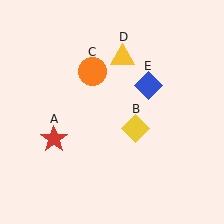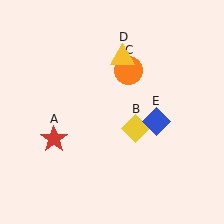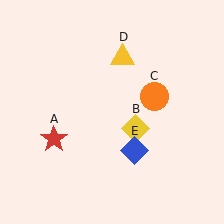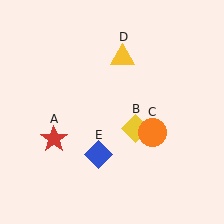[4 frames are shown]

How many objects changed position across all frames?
2 objects changed position: orange circle (object C), blue diamond (object E).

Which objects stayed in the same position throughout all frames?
Red star (object A) and yellow diamond (object B) and yellow triangle (object D) remained stationary.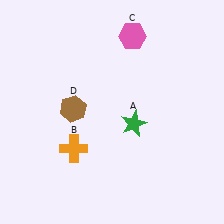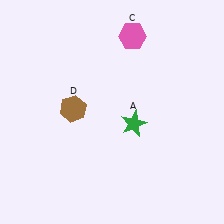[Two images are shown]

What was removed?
The orange cross (B) was removed in Image 2.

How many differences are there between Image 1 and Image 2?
There is 1 difference between the two images.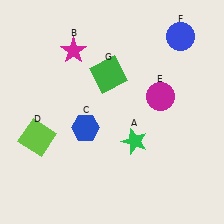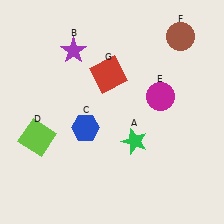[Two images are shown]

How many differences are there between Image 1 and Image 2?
There are 3 differences between the two images.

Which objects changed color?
B changed from magenta to purple. F changed from blue to brown. G changed from green to red.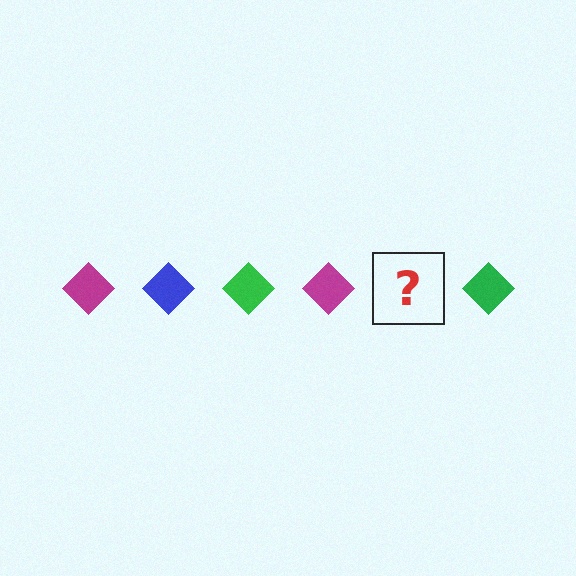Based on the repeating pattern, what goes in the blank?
The blank should be a blue diamond.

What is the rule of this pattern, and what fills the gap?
The rule is that the pattern cycles through magenta, blue, green diamonds. The gap should be filled with a blue diamond.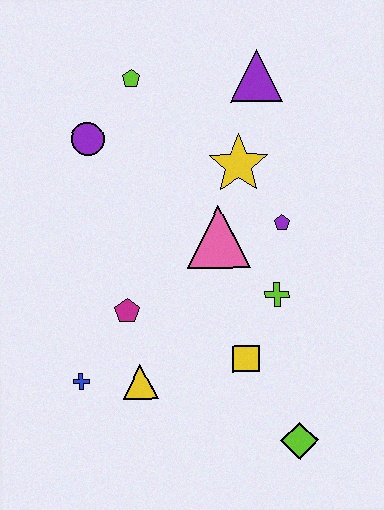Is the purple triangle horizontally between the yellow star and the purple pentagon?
Yes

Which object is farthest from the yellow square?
The lime pentagon is farthest from the yellow square.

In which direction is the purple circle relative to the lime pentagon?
The purple circle is below the lime pentagon.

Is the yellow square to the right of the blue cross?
Yes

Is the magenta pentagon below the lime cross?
Yes